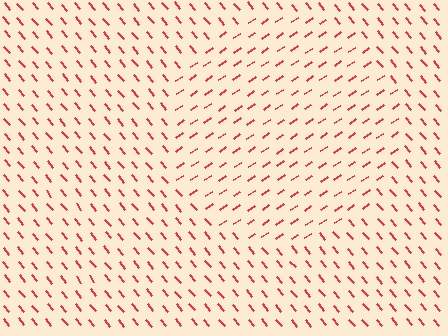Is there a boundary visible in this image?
Yes, there is a texture boundary formed by a change in line orientation.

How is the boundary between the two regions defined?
The boundary is defined purely by a change in line orientation (approximately 85 degrees difference). All lines are the same color and thickness.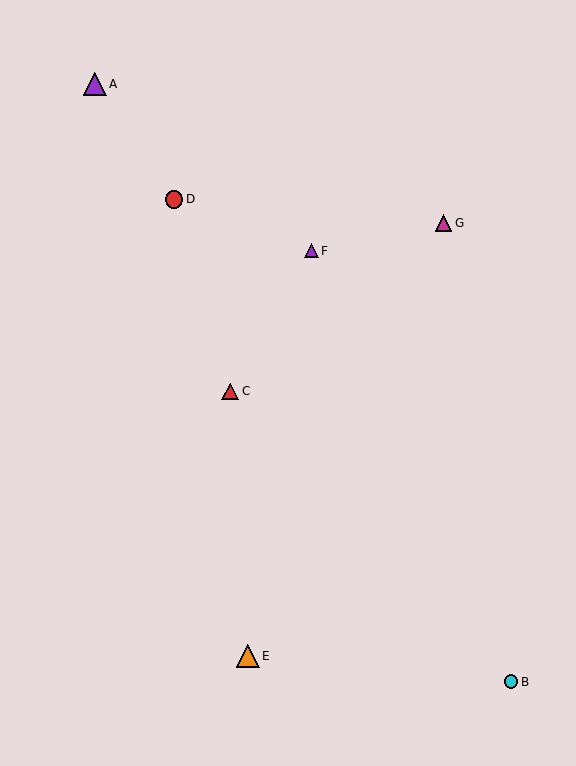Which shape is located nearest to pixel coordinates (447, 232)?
The magenta triangle (labeled G) at (444, 223) is nearest to that location.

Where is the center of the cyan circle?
The center of the cyan circle is at (511, 682).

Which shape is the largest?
The purple triangle (labeled A) is the largest.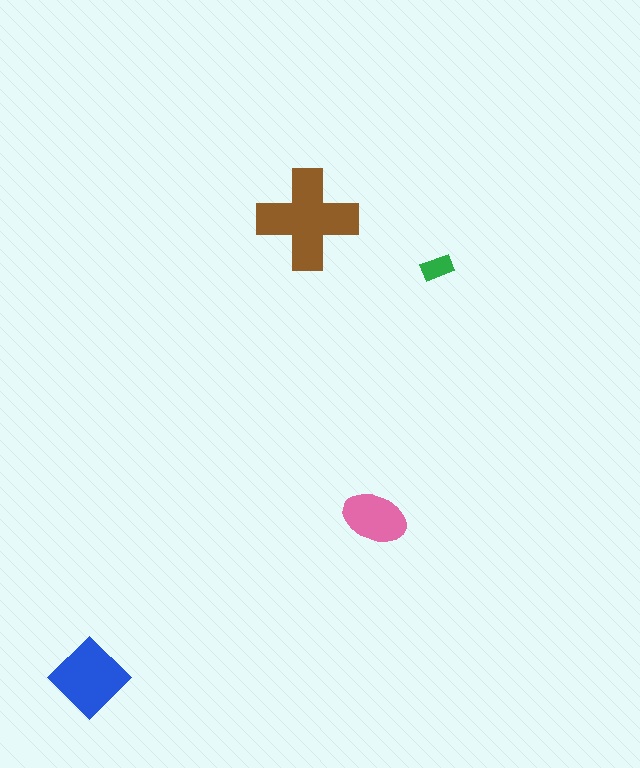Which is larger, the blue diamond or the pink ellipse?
The blue diamond.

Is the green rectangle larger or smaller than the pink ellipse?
Smaller.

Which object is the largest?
The brown cross.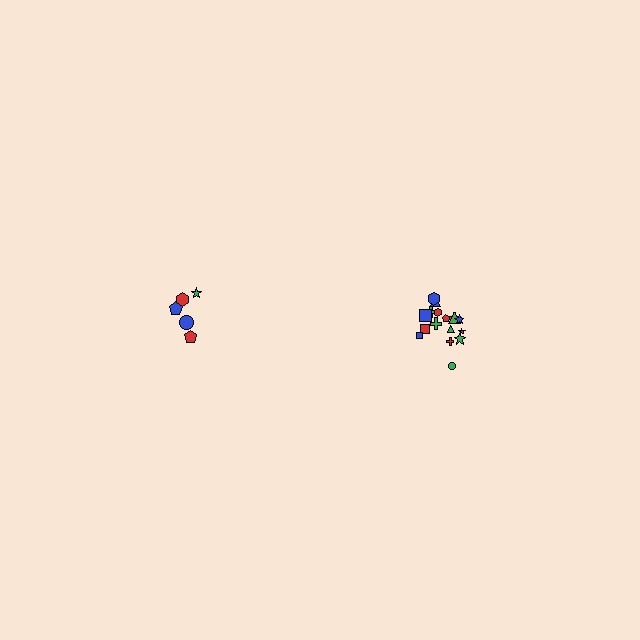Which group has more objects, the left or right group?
The right group.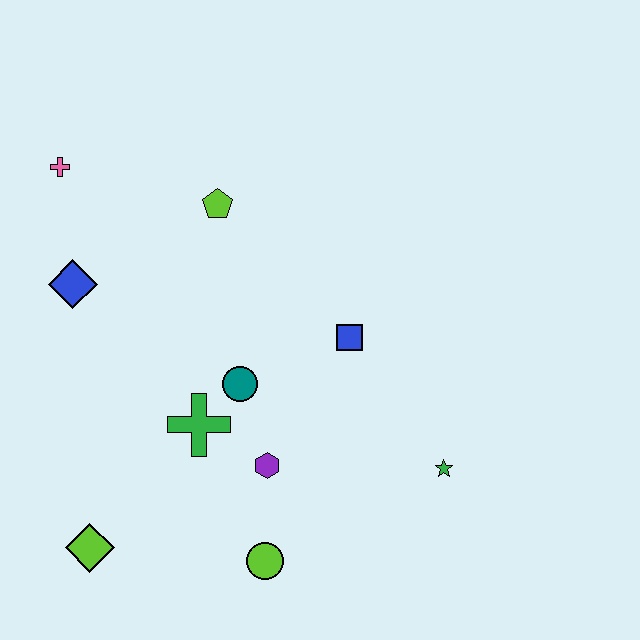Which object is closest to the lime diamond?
The green cross is closest to the lime diamond.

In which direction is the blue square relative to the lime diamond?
The blue square is to the right of the lime diamond.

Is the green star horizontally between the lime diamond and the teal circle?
No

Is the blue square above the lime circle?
Yes